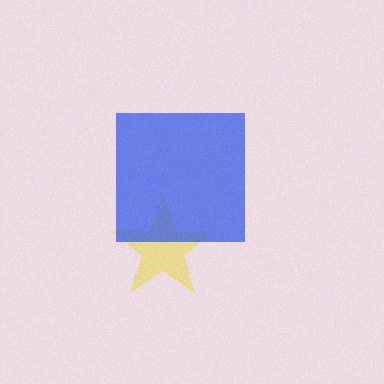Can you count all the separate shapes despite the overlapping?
Yes, there are 2 separate shapes.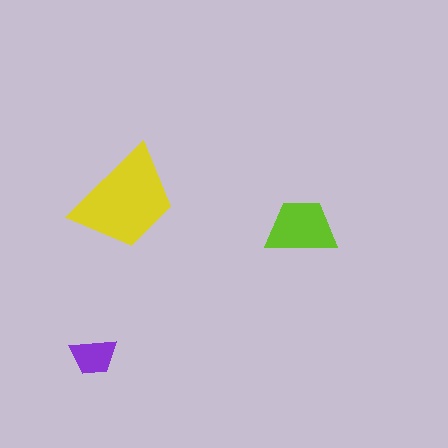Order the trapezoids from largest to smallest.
the yellow one, the lime one, the purple one.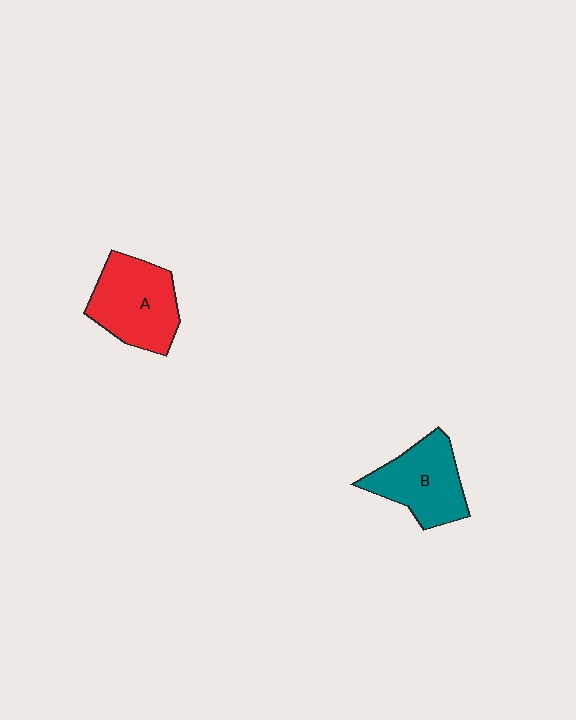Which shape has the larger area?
Shape A (red).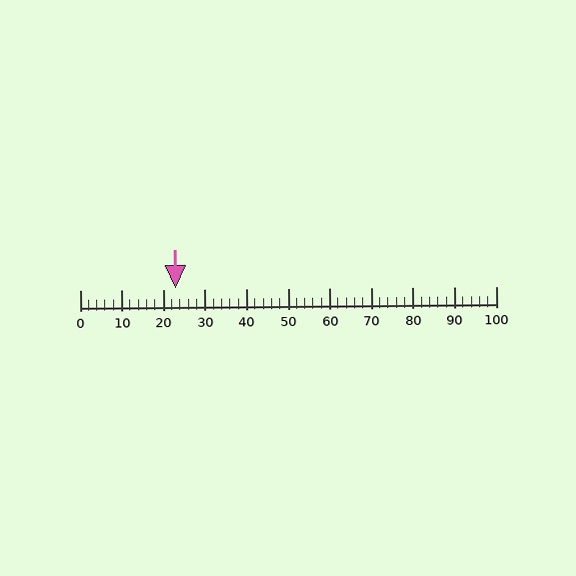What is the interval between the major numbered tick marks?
The major tick marks are spaced 10 units apart.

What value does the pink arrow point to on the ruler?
The pink arrow points to approximately 23.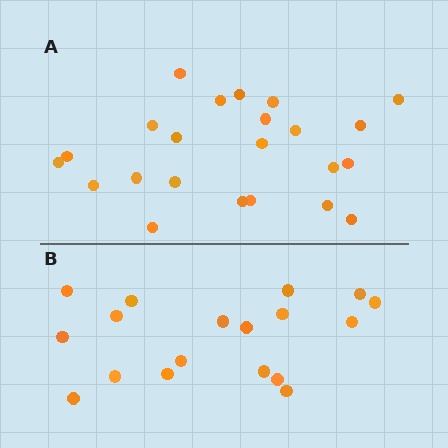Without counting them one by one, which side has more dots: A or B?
Region A (the top region) has more dots.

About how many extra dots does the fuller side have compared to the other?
Region A has about 5 more dots than region B.